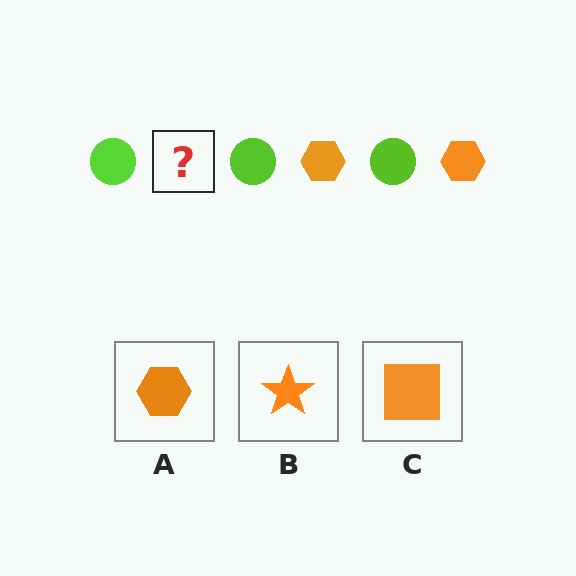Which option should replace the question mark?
Option A.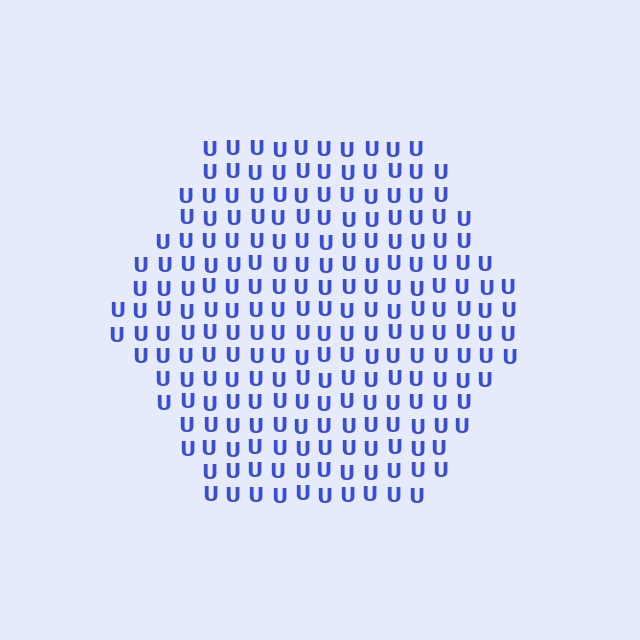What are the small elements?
The small elements are letter U's.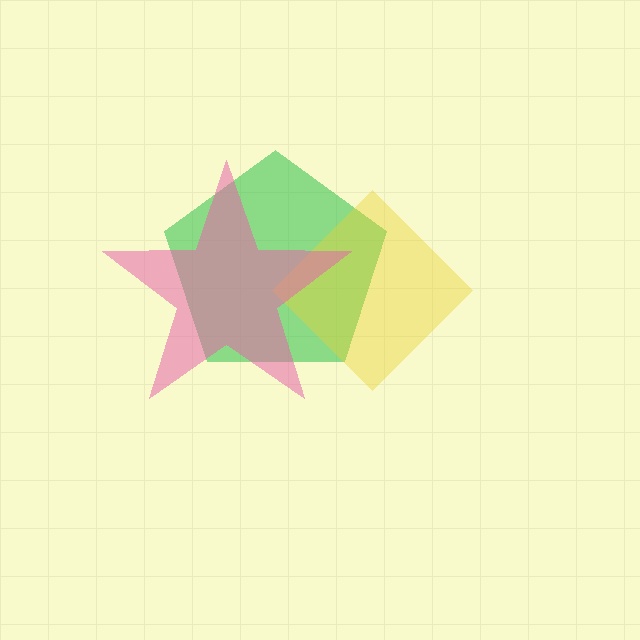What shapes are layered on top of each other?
The layered shapes are: a green pentagon, a yellow diamond, a pink star.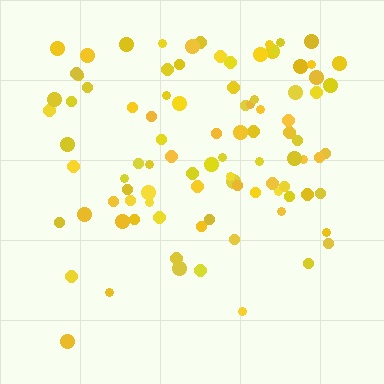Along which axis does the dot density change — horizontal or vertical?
Vertical.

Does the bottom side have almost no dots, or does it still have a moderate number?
Still a moderate number, just noticeably fewer than the top.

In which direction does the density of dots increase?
From bottom to top, with the top side densest.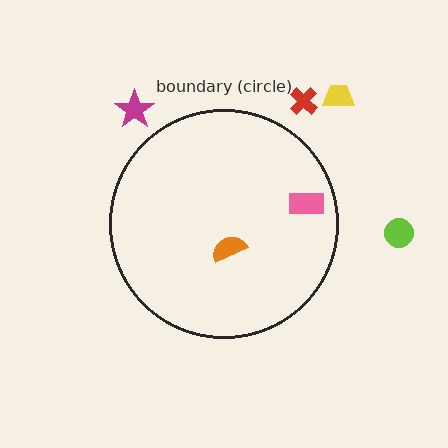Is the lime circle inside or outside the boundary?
Outside.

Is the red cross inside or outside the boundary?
Outside.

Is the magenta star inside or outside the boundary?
Outside.